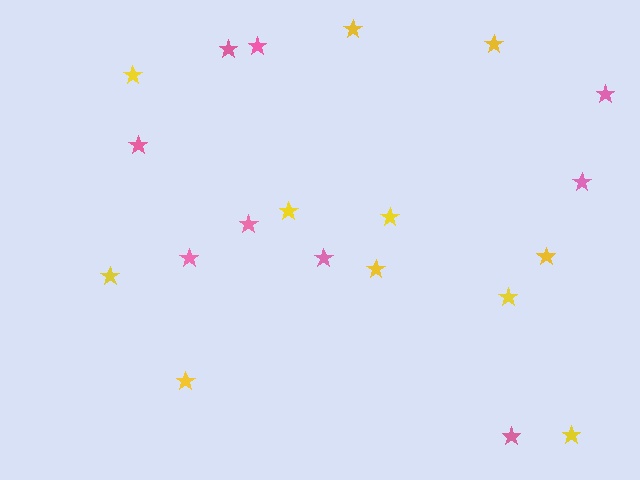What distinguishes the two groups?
There are 2 groups: one group of pink stars (9) and one group of yellow stars (11).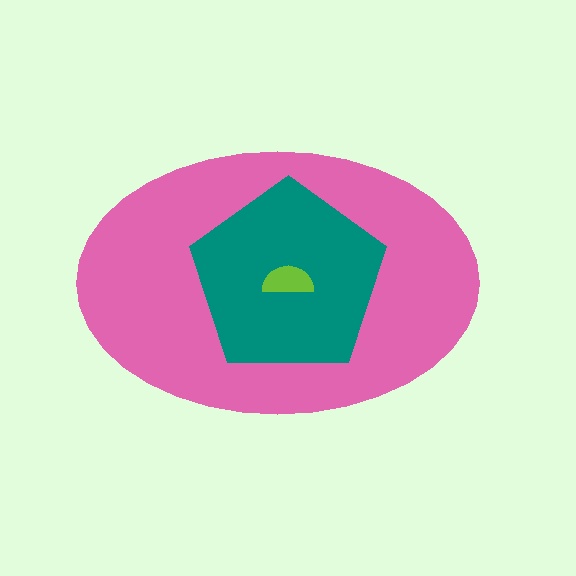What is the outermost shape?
The pink ellipse.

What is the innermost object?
The lime semicircle.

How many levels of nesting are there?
3.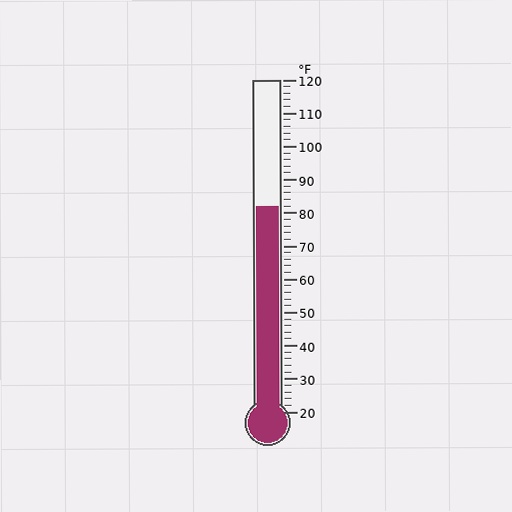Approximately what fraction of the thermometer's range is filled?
The thermometer is filled to approximately 60% of its range.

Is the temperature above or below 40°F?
The temperature is above 40°F.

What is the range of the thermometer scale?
The thermometer scale ranges from 20°F to 120°F.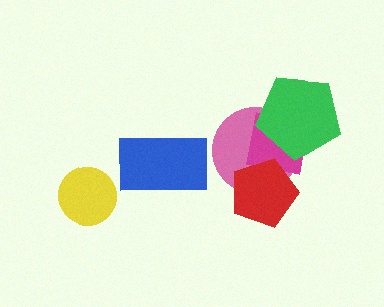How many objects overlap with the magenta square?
3 objects overlap with the magenta square.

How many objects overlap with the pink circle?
3 objects overlap with the pink circle.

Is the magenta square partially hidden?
Yes, it is partially covered by another shape.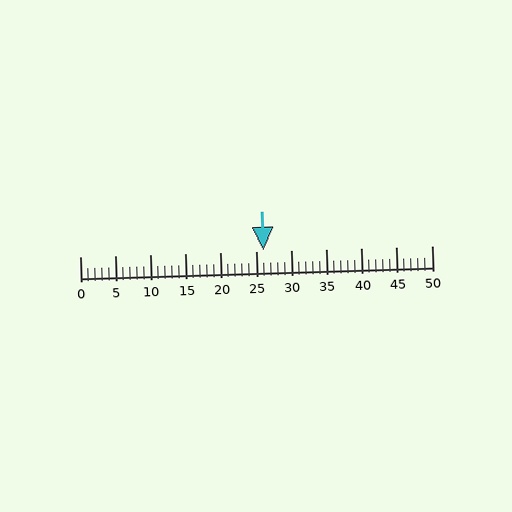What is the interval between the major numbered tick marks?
The major tick marks are spaced 5 units apart.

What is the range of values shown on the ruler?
The ruler shows values from 0 to 50.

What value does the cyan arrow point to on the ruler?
The cyan arrow points to approximately 26.